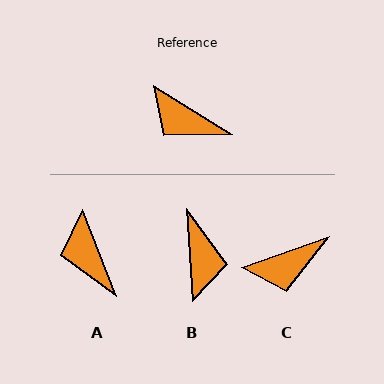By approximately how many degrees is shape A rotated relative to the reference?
Approximately 37 degrees clockwise.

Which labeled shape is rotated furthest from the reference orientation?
B, about 126 degrees away.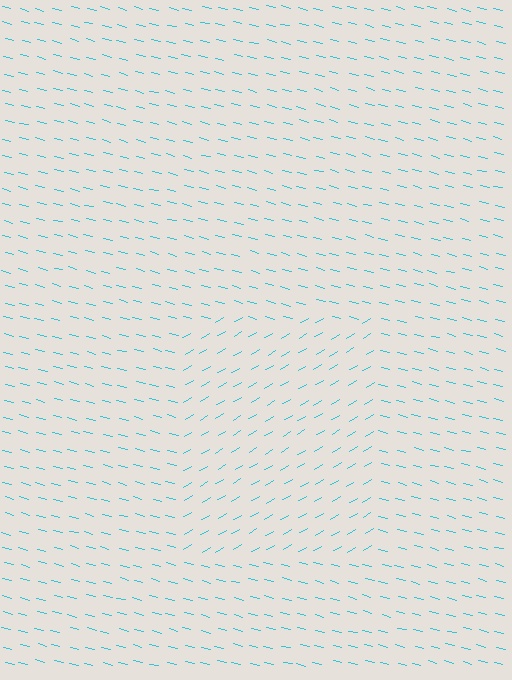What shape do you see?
I see a rectangle.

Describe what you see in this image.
The image is filled with small cyan line segments. A rectangle region in the image has lines oriented differently from the surrounding lines, creating a visible texture boundary.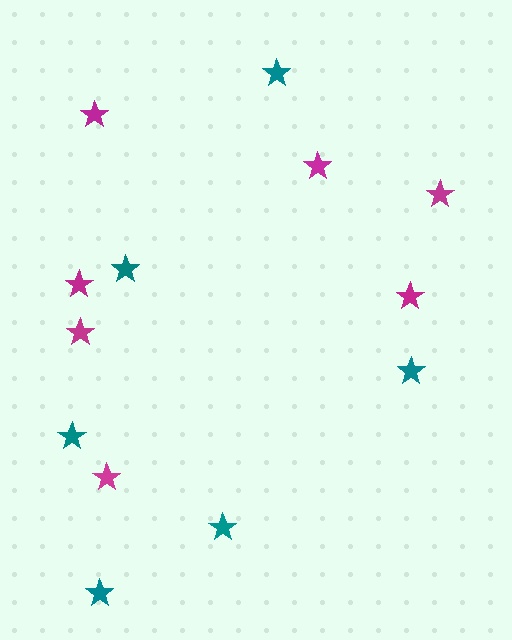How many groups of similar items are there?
There are 2 groups: one group of magenta stars (7) and one group of teal stars (6).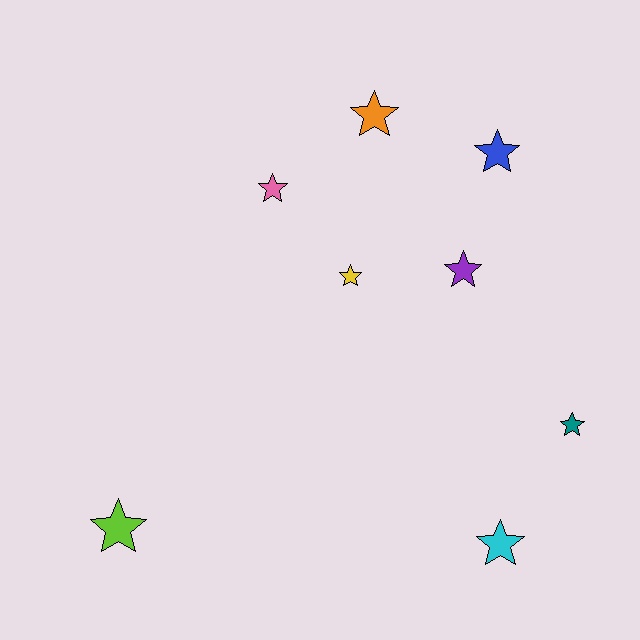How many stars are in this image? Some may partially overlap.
There are 8 stars.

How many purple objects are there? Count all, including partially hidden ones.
There is 1 purple object.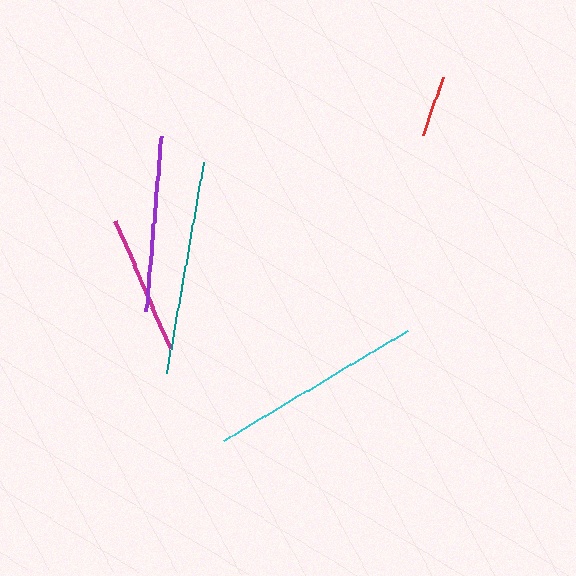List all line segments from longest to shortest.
From longest to shortest: teal, cyan, purple, magenta, red.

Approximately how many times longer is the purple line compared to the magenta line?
The purple line is approximately 1.3 times the length of the magenta line.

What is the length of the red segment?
The red segment is approximately 62 pixels long.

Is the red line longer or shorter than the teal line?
The teal line is longer than the red line.